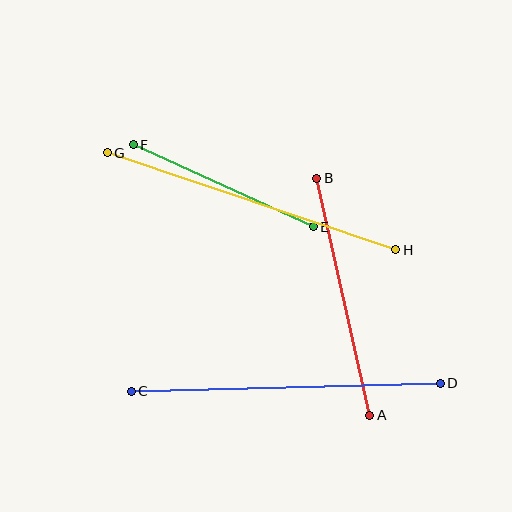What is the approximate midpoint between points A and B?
The midpoint is at approximately (343, 297) pixels.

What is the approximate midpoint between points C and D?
The midpoint is at approximately (286, 387) pixels.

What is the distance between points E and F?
The distance is approximately 198 pixels.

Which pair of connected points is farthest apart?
Points C and D are farthest apart.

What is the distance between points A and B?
The distance is approximately 243 pixels.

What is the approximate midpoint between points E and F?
The midpoint is at approximately (223, 186) pixels.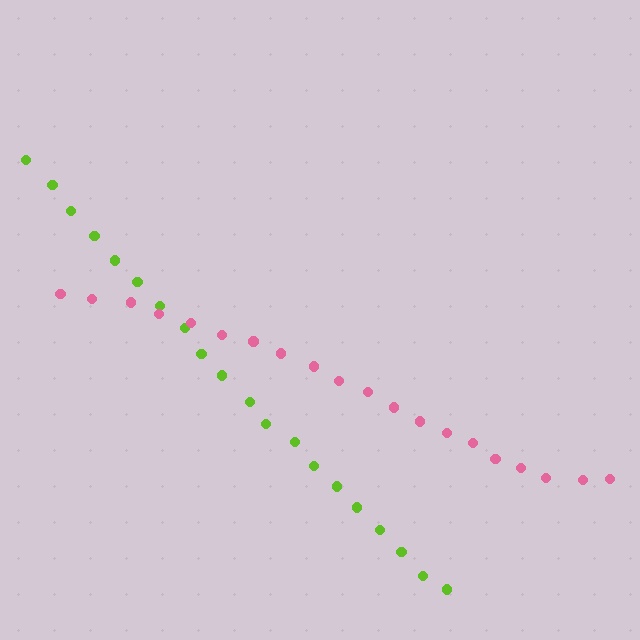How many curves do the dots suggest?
There are 2 distinct paths.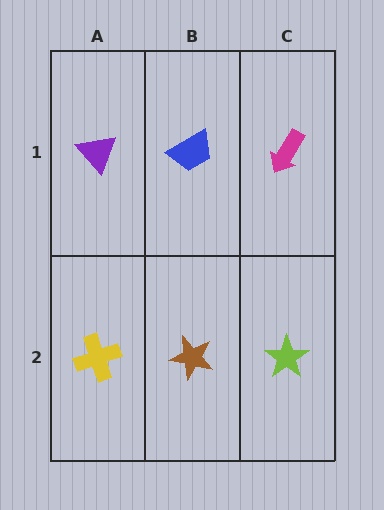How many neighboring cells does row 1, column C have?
2.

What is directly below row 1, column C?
A lime star.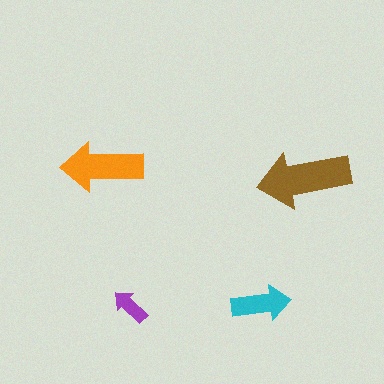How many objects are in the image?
There are 4 objects in the image.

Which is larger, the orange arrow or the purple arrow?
The orange one.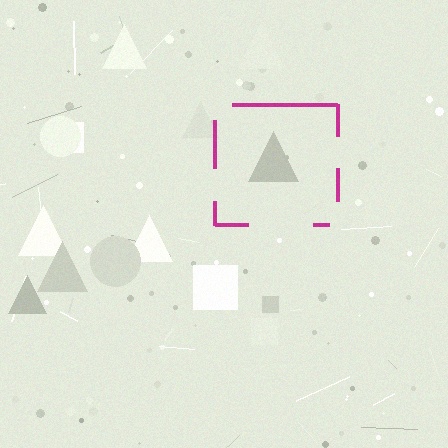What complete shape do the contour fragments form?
The contour fragments form a square.